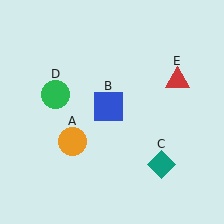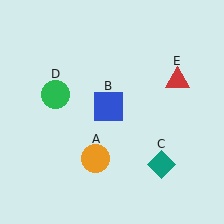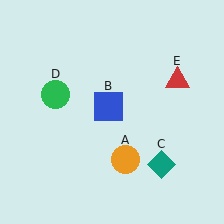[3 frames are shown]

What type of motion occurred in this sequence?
The orange circle (object A) rotated counterclockwise around the center of the scene.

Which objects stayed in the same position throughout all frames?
Blue square (object B) and teal diamond (object C) and green circle (object D) and red triangle (object E) remained stationary.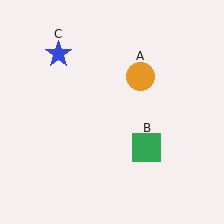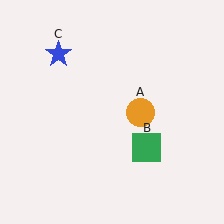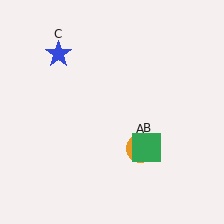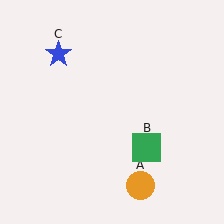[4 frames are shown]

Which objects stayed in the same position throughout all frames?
Green square (object B) and blue star (object C) remained stationary.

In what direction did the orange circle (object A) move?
The orange circle (object A) moved down.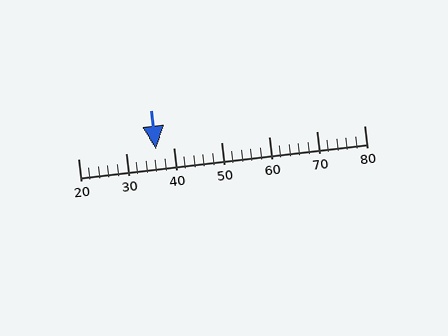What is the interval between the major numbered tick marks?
The major tick marks are spaced 10 units apart.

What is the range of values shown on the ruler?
The ruler shows values from 20 to 80.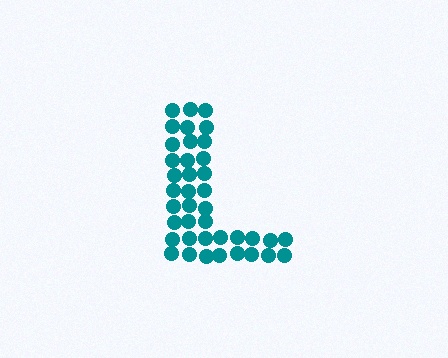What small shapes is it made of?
It is made of small circles.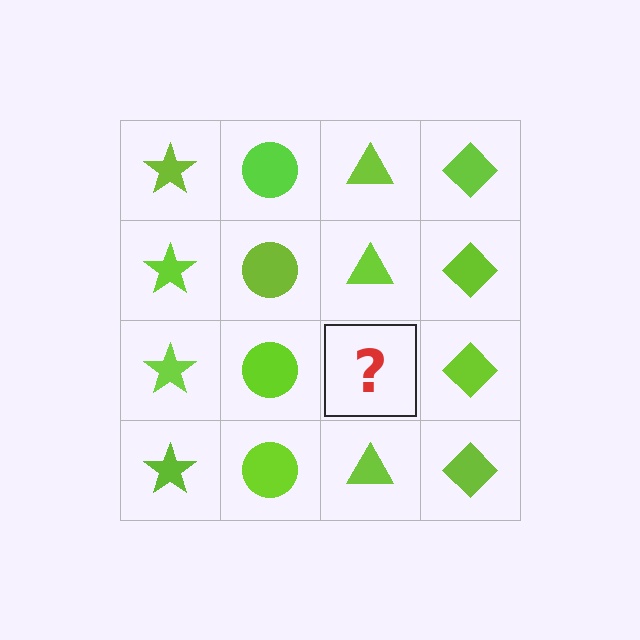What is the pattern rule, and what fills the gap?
The rule is that each column has a consistent shape. The gap should be filled with a lime triangle.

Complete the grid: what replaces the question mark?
The question mark should be replaced with a lime triangle.